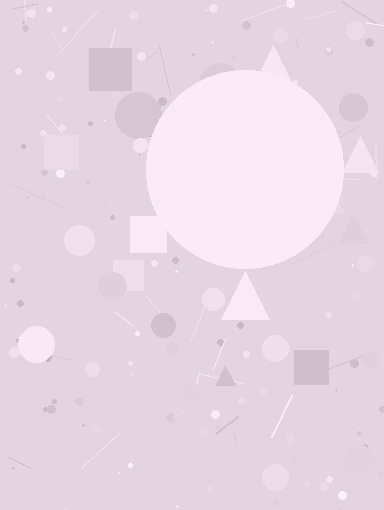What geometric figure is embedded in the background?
A circle is embedded in the background.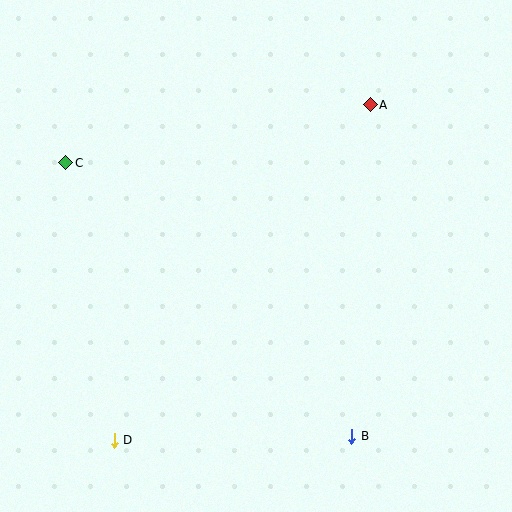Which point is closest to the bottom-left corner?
Point D is closest to the bottom-left corner.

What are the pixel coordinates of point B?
Point B is at (352, 436).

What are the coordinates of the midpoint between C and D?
The midpoint between C and D is at (90, 301).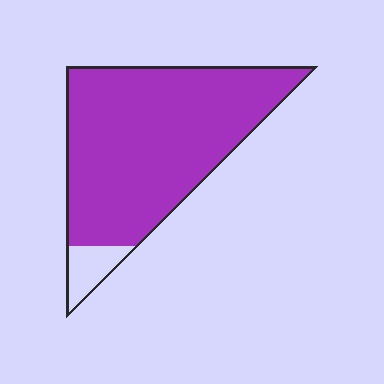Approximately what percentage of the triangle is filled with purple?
Approximately 90%.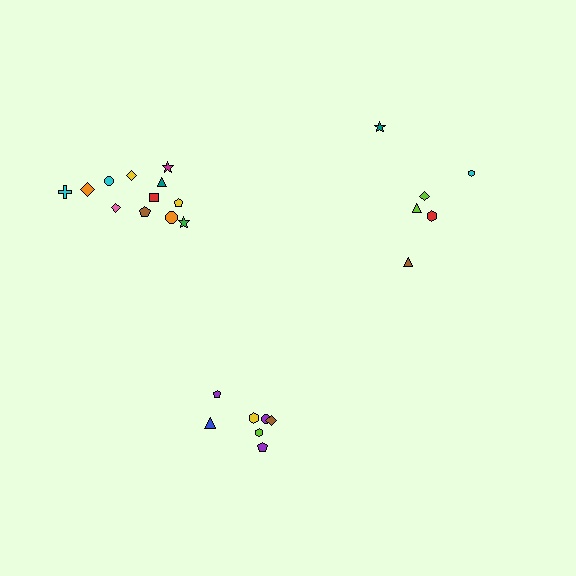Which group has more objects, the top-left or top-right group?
The top-left group.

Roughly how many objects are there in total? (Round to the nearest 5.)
Roughly 25 objects in total.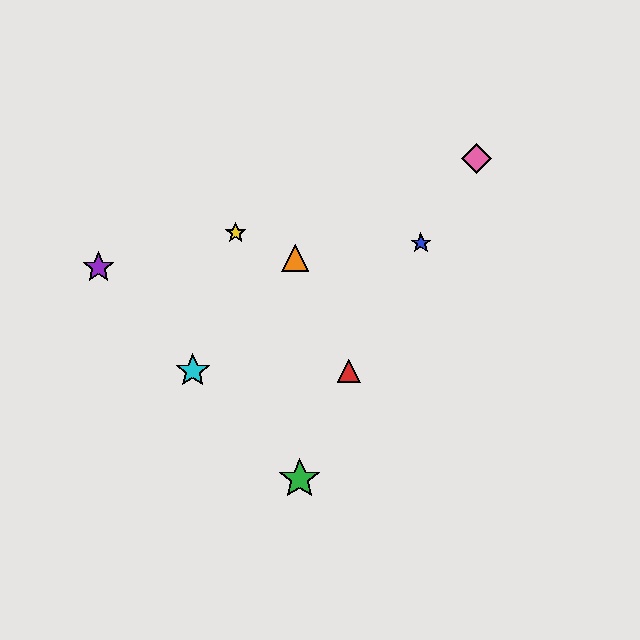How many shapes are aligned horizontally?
2 shapes (the red triangle, the cyan star) are aligned horizontally.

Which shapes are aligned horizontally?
The red triangle, the cyan star are aligned horizontally.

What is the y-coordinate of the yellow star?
The yellow star is at y≈233.